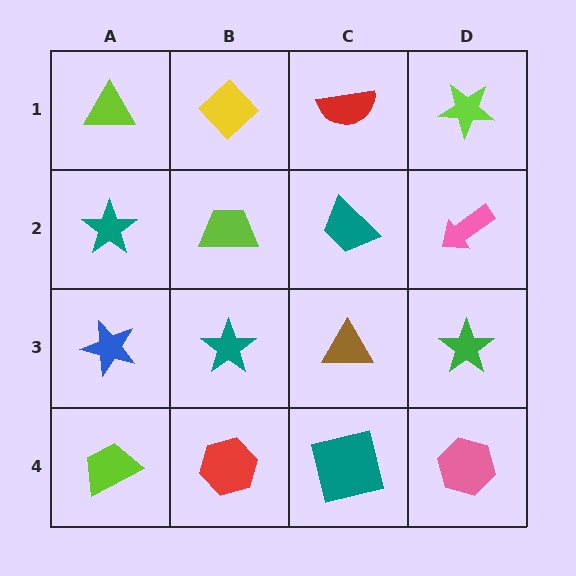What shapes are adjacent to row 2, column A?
A lime triangle (row 1, column A), a blue star (row 3, column A), a lime trapezoid (row 2, column B).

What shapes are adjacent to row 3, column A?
A teal star (row 2, column A), a lime trapezoid (row 4, column A), a teal star (row 3, column B).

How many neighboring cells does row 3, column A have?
3.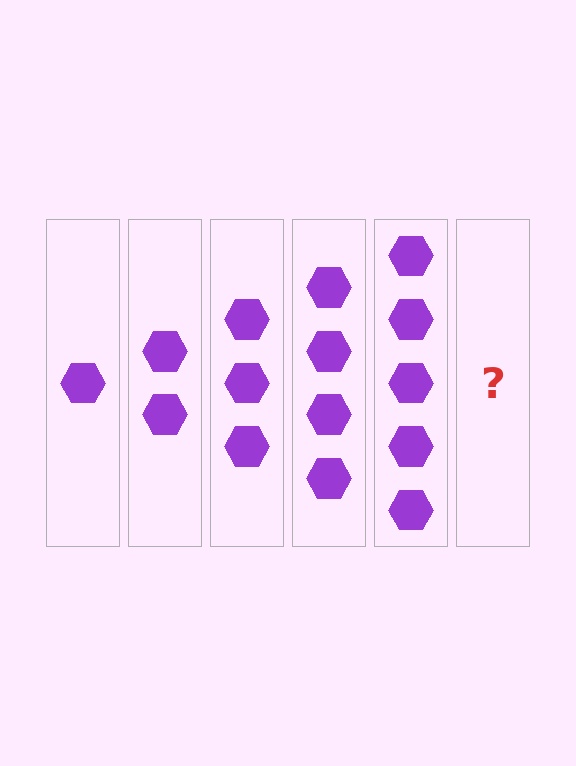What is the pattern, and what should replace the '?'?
The pattern is that each step adds one more hexagon. The '?' should be 6 hexagons.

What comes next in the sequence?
The next element should be 6 hexagons.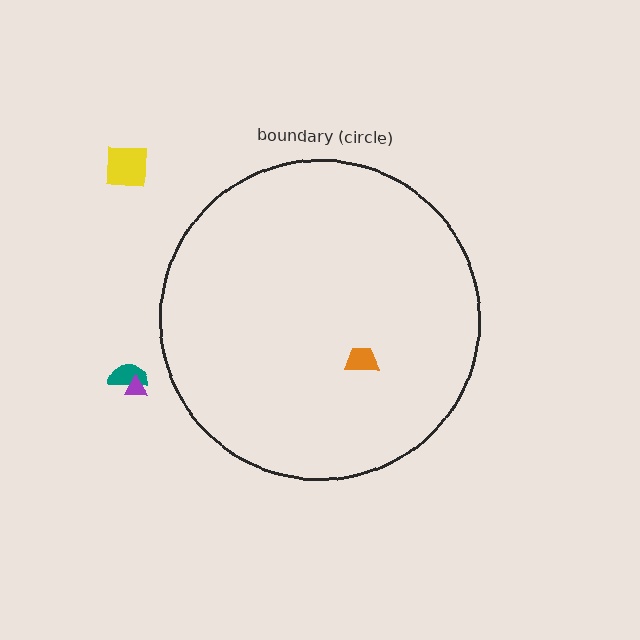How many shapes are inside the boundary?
1 inside, 3 outside.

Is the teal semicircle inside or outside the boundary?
Outside.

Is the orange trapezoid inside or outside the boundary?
Inside.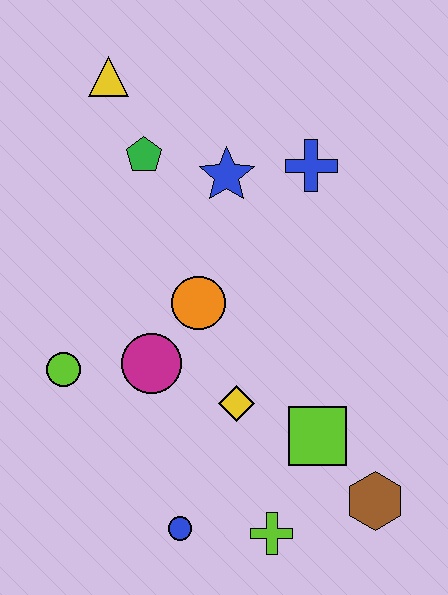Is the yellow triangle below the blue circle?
No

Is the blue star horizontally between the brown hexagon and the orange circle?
Yes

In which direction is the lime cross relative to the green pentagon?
The lime cross is below the green pentagon.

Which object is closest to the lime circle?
The magenta circle is closest to the lime circle.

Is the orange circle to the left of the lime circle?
No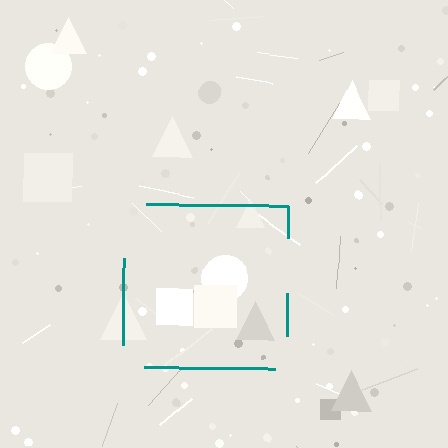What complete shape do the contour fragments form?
The contour fragments form a square.